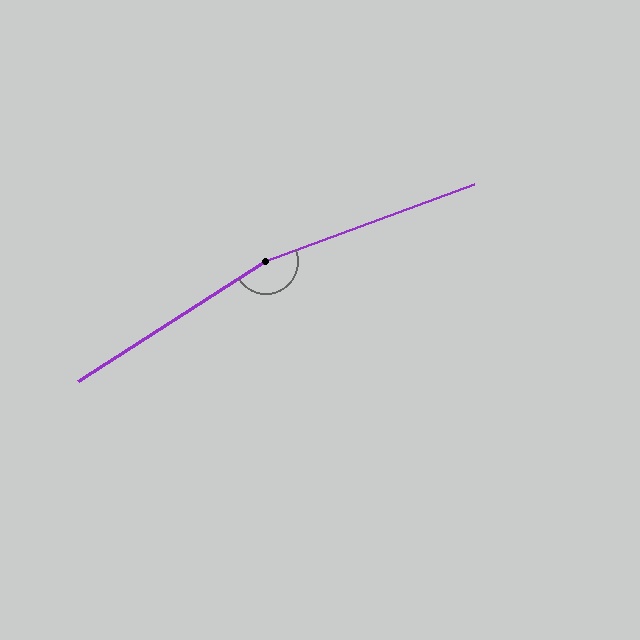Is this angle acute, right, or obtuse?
It is obtuse.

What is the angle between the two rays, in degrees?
Approximately 168 degrees.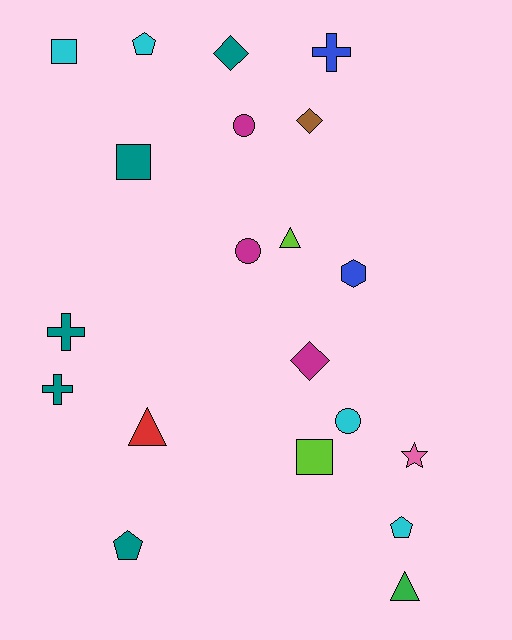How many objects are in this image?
There are 20 objects.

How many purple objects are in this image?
There are no purple objects.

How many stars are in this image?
There is 1 star.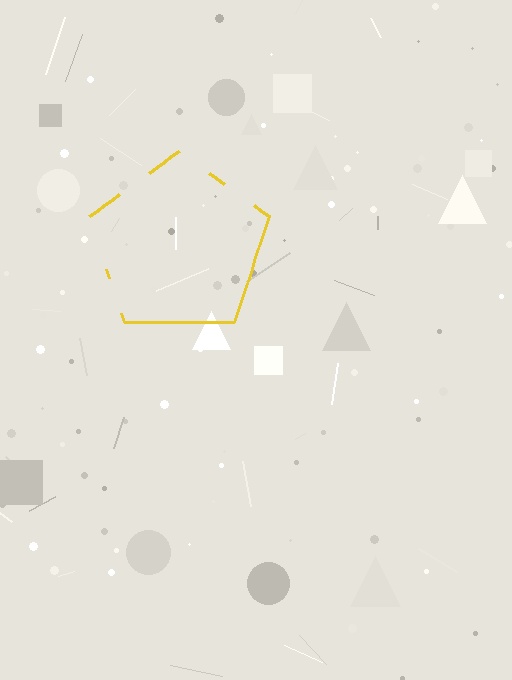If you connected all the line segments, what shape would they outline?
They would outline a pentagon.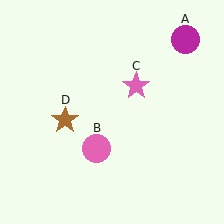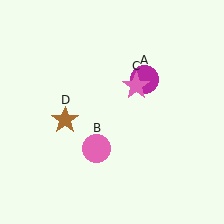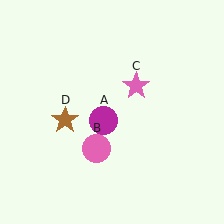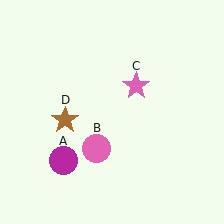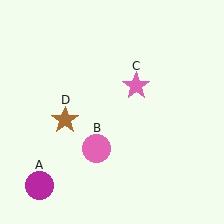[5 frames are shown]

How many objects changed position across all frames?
1 object changed position: magenta circle (object A).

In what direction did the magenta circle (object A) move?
The magenta circle (object A) moved down and to the left.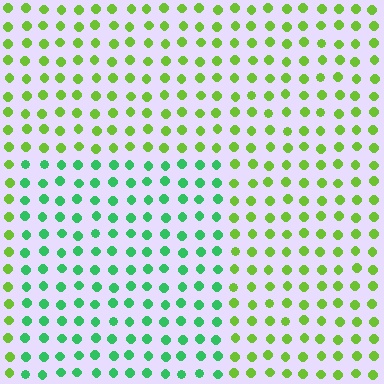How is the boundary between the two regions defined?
The boundary is defined purely by a slight shift in hue (about 44 degrees). Spacing, size, and orientation are identical on both sides.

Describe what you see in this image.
The image is filled with small lime elements in a uniform arrangement. A rectangle-shaped region is visible where the elements are tinted to a slightly different hue, forming a subtle color boundary.